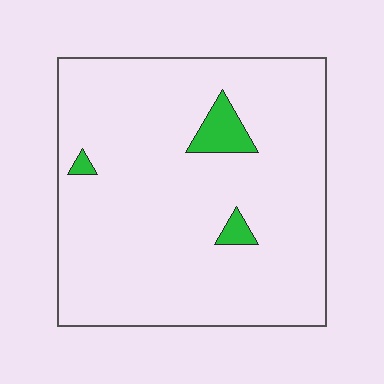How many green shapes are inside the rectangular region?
3.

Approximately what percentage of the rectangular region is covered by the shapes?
Approximately 5%.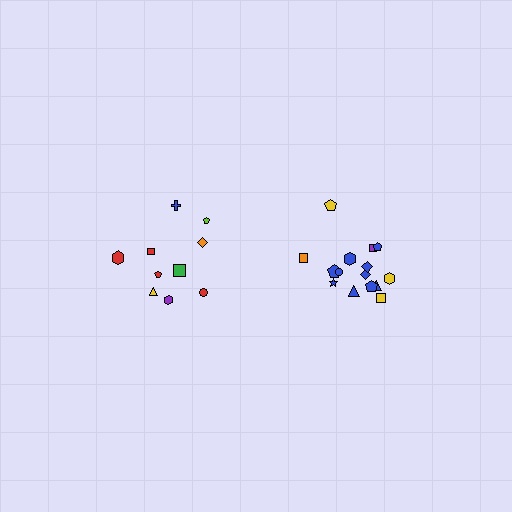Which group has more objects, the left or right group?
The right group.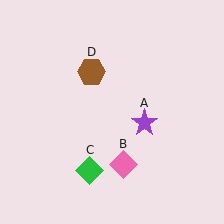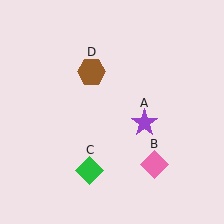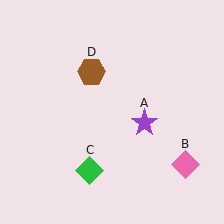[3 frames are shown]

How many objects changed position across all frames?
1 object changed position: pink diamond (object B).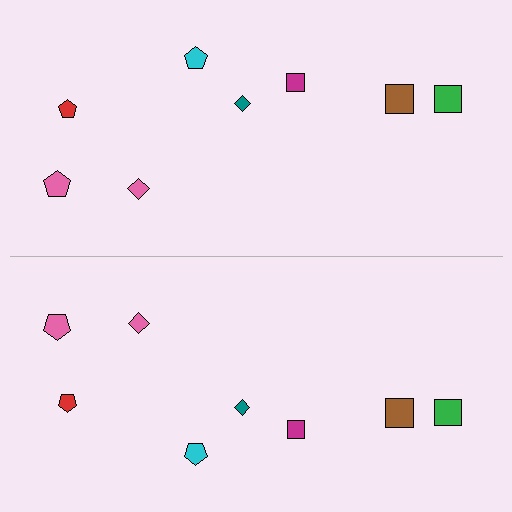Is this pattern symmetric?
Yes, this pattern has bilateral (reflection) symmetry.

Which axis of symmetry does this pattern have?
The pattern has a horizontal axis of symmetry running through the center of the image.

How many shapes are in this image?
There are 16 shapes in this image.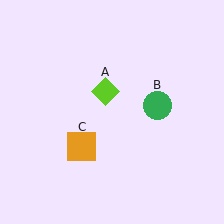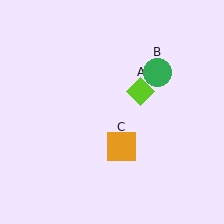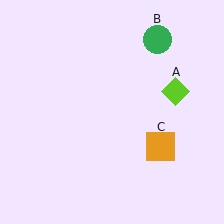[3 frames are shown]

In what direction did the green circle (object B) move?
The green circle (object B) moved up.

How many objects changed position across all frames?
3 objects changed position: lime diamond (object A), green circle (object B), orange square (object C).